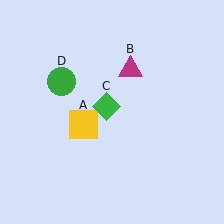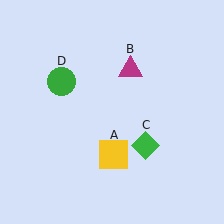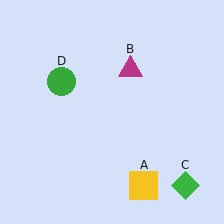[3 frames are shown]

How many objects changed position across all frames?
2 objects changed position: yellow square (object A), green diamond (object C).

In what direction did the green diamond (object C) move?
The green diamond (object C) moved down and to the right.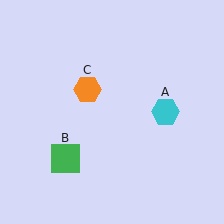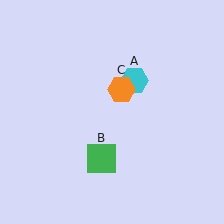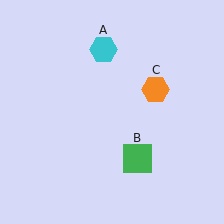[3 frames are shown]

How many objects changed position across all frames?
3 objects changed position: cyan hexagon (object A), green square (object B), orange hexagon (object C).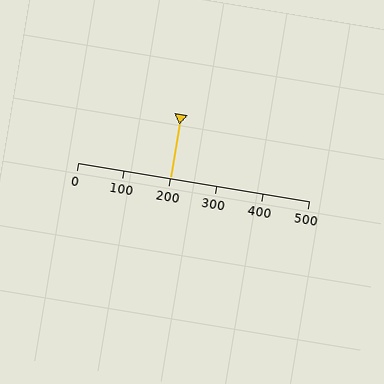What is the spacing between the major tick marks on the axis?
The major ticks are spaced 100 apart.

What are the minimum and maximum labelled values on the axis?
The axis runs from 0 to 500.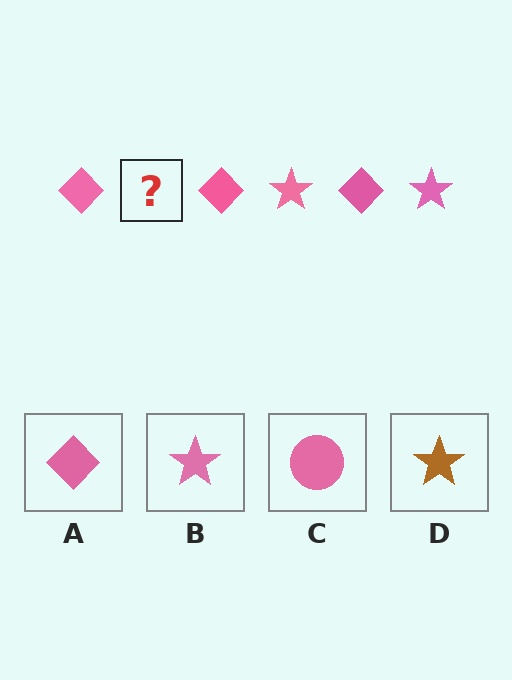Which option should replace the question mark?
Option B.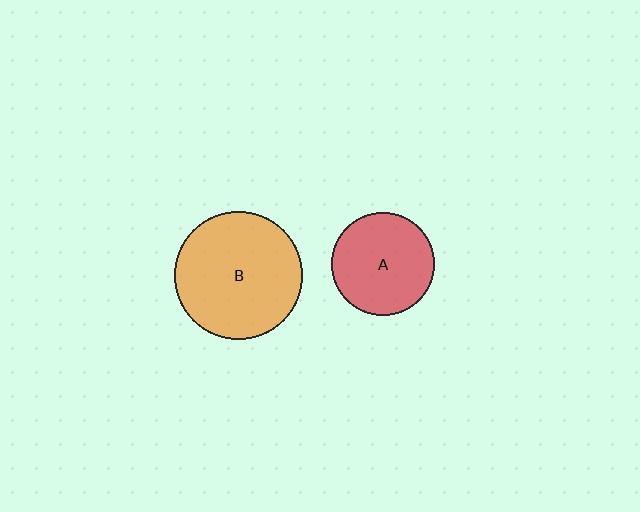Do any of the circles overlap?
No, none of the circles overlap.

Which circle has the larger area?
Circle B (orange).